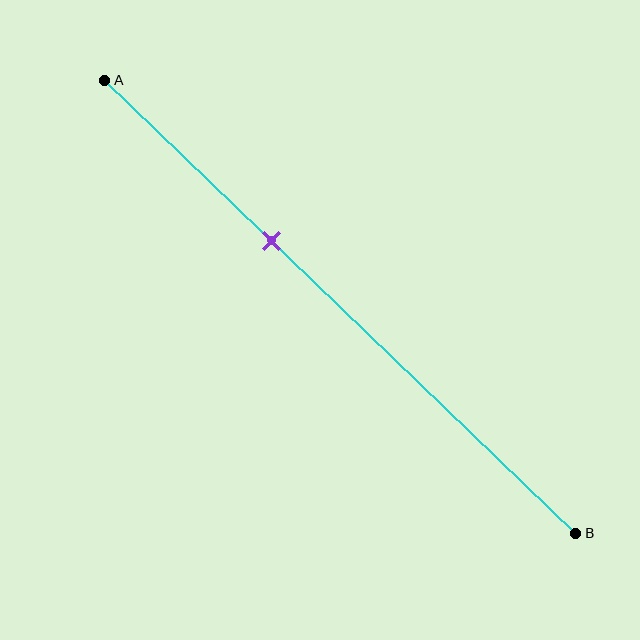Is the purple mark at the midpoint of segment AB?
No, the mark is at about 35% from A, not at the 50% midpoint.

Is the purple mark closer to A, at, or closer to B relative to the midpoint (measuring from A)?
The purple mark is closer to point A than the midpoint of segment AB.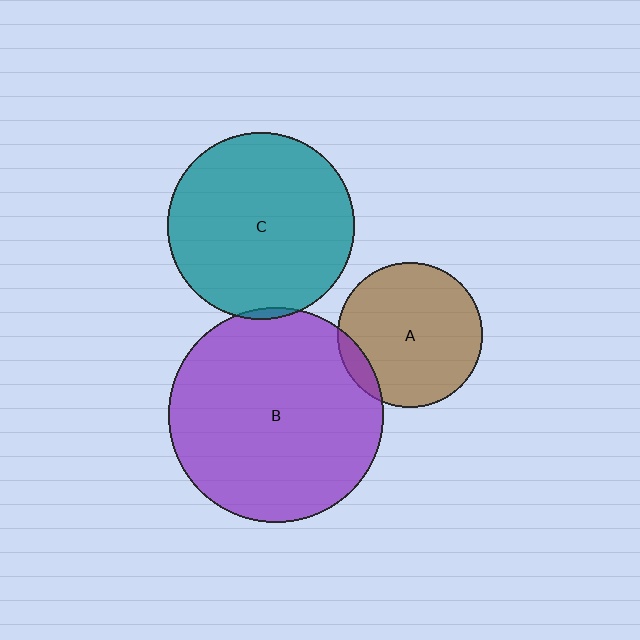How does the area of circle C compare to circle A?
Approximately 1.7 times.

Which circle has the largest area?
Circle B (purple).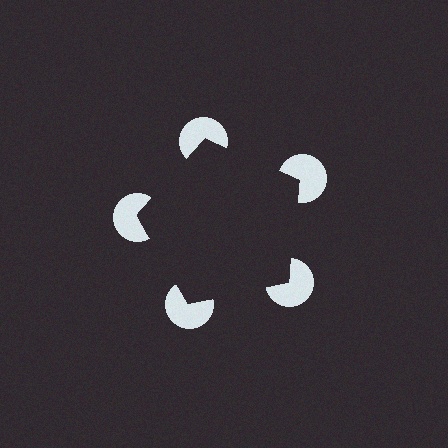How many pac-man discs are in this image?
There are 5 — one at each vertex of the illusory pentagon.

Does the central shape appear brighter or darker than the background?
It typically appears slightly darker than the background, even though no actual brightness change is drawn.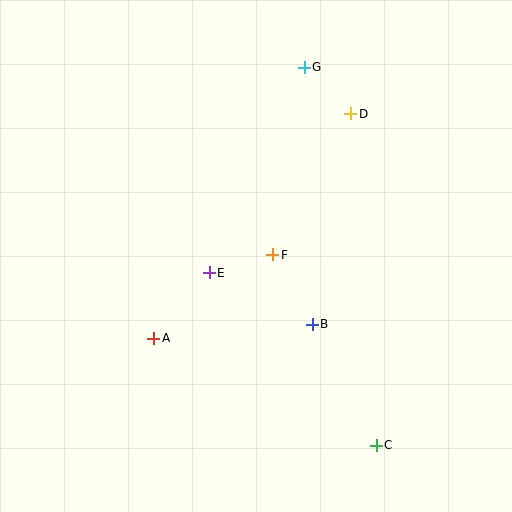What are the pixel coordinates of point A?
Point A is at (154, 338).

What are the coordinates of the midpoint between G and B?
The midpoint between G and B is at (308, 196).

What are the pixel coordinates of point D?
Point D is at (351, 114).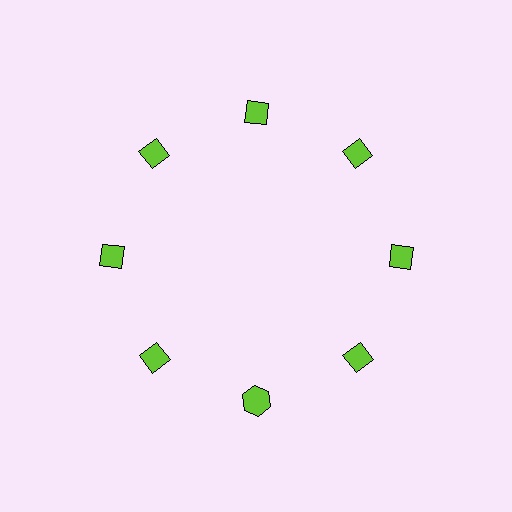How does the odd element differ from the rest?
It has a different shape: hexagon instead of diamond.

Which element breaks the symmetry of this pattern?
The lime hexagon at roughly the 6 o'clock position breaks the symmetry. All other shapes are lime diamonds.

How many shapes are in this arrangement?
There are 8 shapes arranged in a ring pattern.